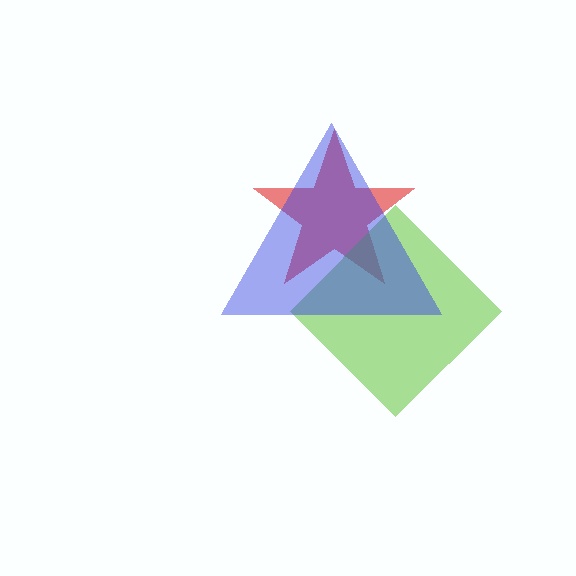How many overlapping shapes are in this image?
There are 3 overlapping shapes in the image.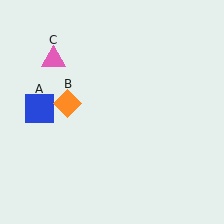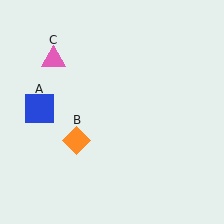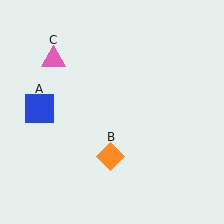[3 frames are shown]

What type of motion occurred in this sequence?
The orange diamond (object B) rotated counterclockwise around the center of the scene.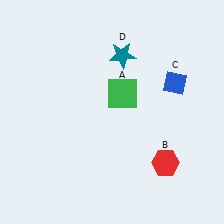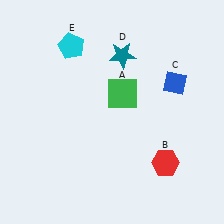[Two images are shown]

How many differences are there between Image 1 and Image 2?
There is 1 difference between the two images.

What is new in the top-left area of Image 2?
A cyan pentagon (E) was added in the top-left area of Image 2.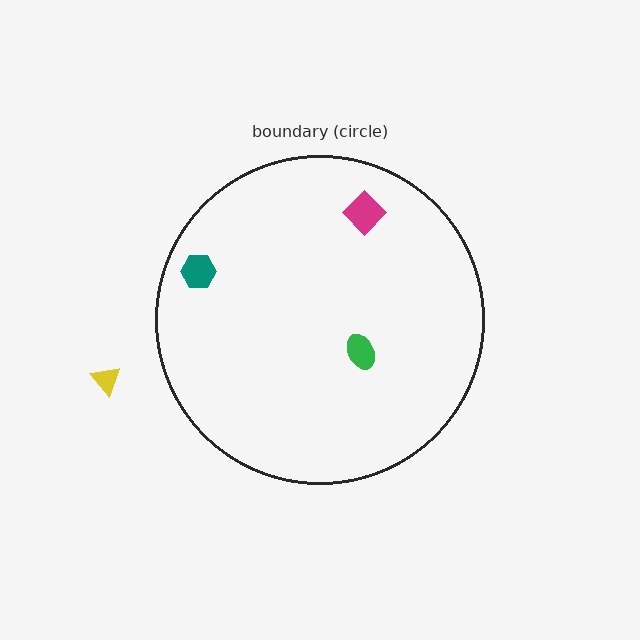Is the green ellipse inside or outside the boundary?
Inside.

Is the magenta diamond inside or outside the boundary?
Inside.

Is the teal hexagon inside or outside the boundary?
Inside.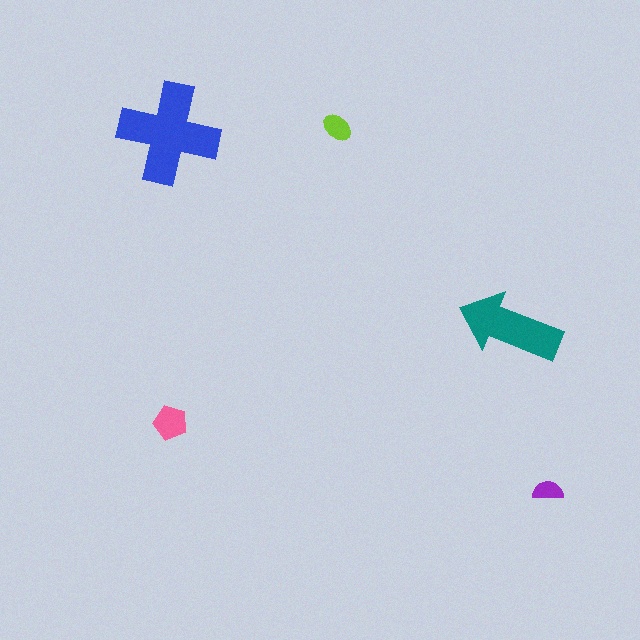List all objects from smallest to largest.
The purple semicircle, the lime ellipse, the pink pentagon, the teal arrow, the blue cross.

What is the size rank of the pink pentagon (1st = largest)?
3rd.